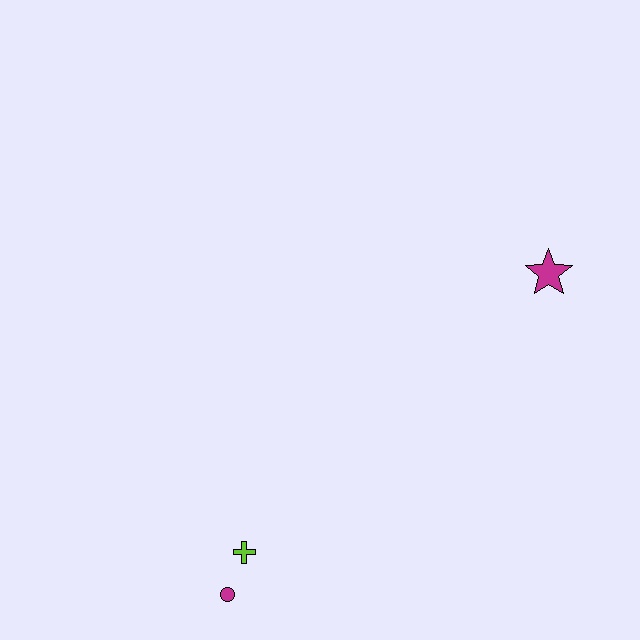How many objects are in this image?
There are 3 objects.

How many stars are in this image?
There is 1 star.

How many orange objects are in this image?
There are no orange objects.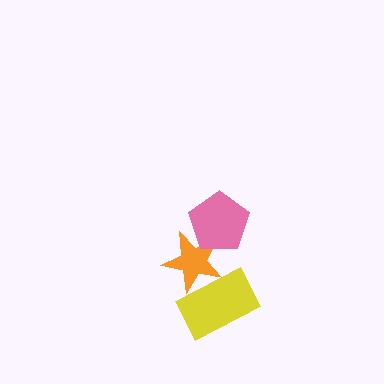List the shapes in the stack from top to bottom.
From top to bottom: the pink pentagon, the orange star, the yellow rectangle.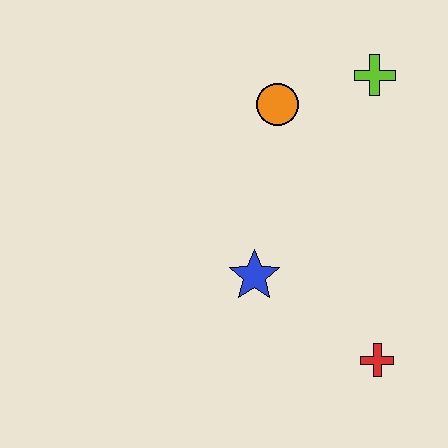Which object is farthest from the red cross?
The lime cross is farthest from the red cross.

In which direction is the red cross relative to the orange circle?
The red cross is below the orange circle.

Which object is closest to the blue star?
The red cross is closest to the blue star.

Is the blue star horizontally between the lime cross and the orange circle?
No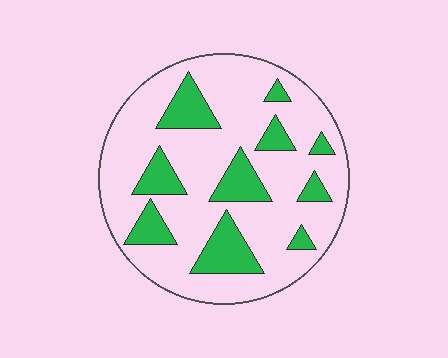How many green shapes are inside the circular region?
10.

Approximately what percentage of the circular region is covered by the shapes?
Approximately 25%.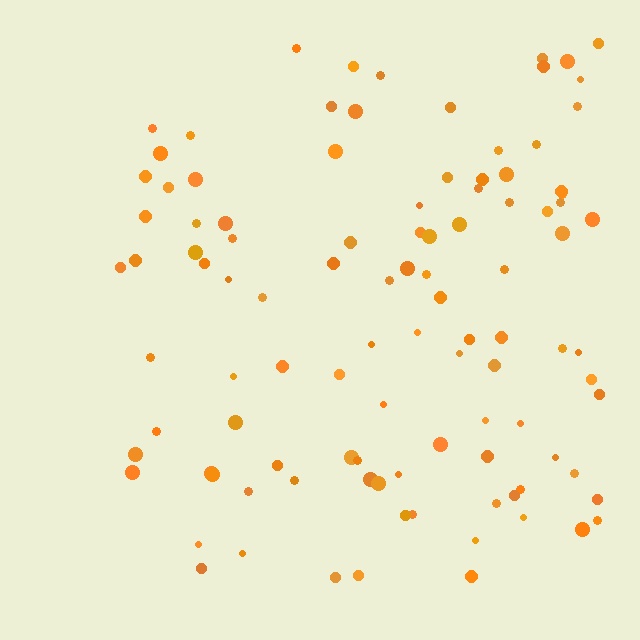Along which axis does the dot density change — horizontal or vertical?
Horizontal.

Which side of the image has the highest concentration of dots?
The right.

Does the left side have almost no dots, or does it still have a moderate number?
Still a moderate number, just noticeably fewer than the right.